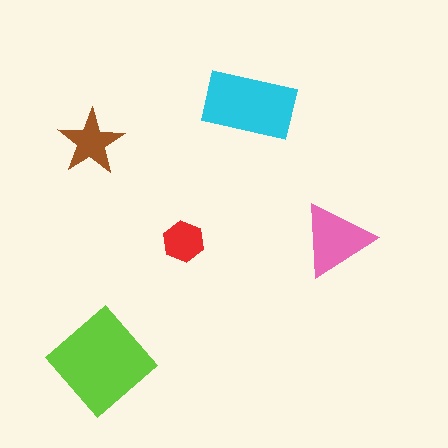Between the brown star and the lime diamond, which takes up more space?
The lime diamond.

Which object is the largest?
The lime diamond.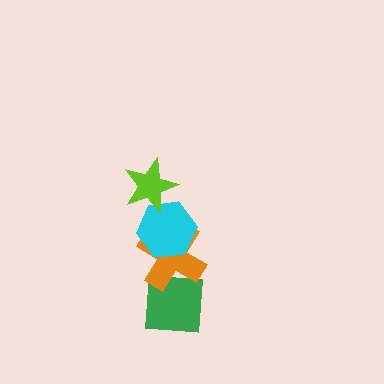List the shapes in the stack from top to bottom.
From top to bottom: the lime star, the cyan hexagon, the orange cross, the green square.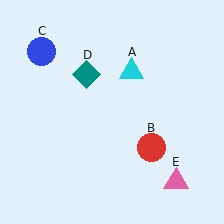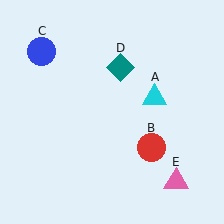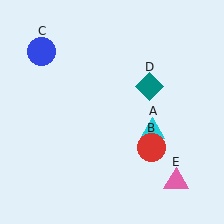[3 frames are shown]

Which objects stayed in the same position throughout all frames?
Red circle (object B) and blue circle (object C) and pink triangle (object E) remained stationary.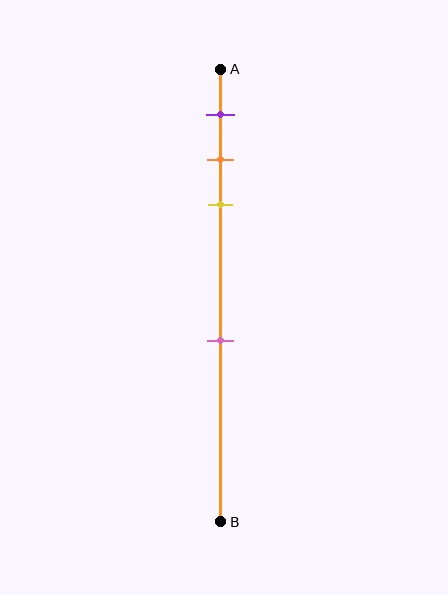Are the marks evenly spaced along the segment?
No, the marks are not evenly spaced.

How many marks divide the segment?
There are 4 marks dividing the segment.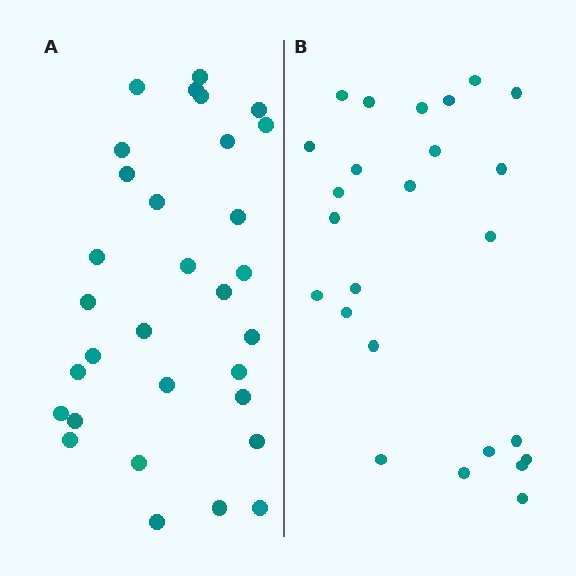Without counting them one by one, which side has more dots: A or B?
Region A (the left region) has more dots.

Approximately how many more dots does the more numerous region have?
Region A has about 6 more dots than region B.